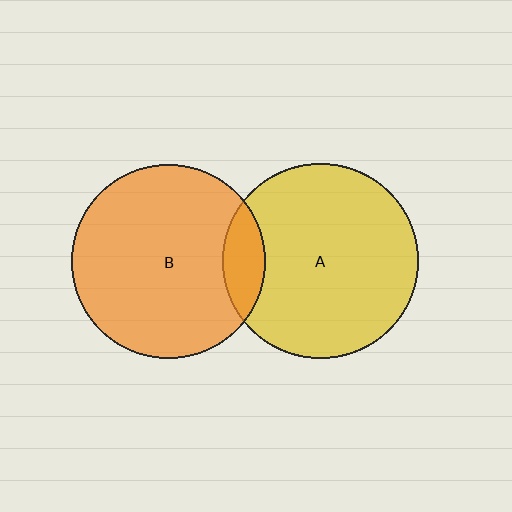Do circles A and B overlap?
Yes.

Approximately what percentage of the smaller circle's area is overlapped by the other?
Approximately 10%.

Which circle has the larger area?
Circle A (yellow).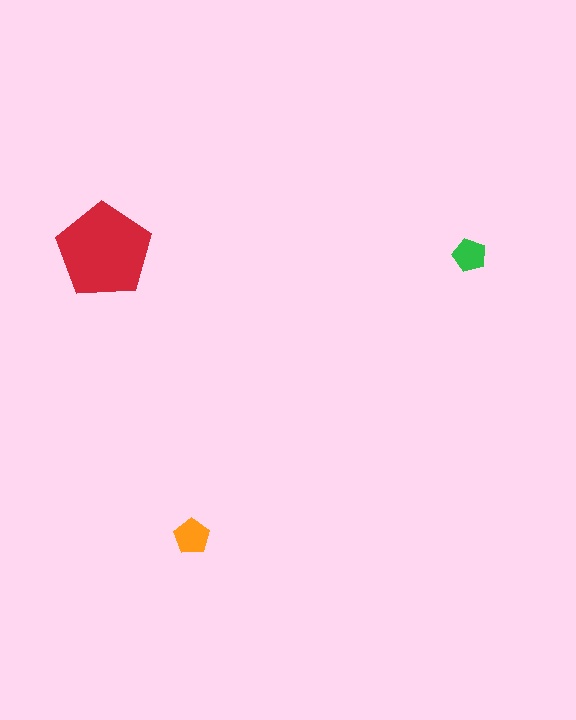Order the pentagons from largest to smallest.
the red one, the orange one, the green one.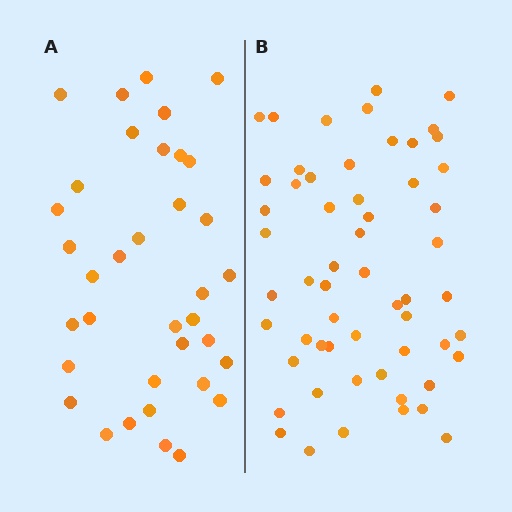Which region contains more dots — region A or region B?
Region B (the right region) has more dots.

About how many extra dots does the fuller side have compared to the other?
Region B has approximately 20 more dots than region A.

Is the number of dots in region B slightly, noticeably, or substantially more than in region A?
Region B has substantially more. The ratio is roughly 1.6 to 1.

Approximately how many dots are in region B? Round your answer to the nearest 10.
About 60 dots. (The exact count is 57, which rounds to 60.)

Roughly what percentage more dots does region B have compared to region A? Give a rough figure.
About 60% more.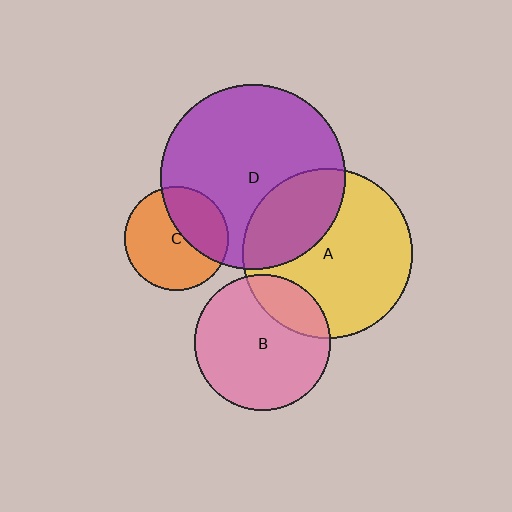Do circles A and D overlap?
Yes.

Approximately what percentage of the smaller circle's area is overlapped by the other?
Approximately 30%.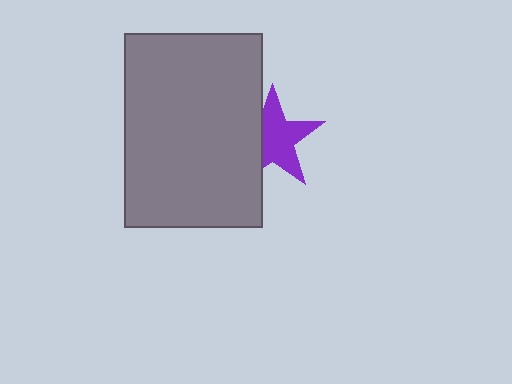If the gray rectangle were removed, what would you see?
You would see the complete purple star.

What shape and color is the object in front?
The object in front is a gray rectangle.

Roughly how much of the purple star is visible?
Most of it is visible (roughly 67%).